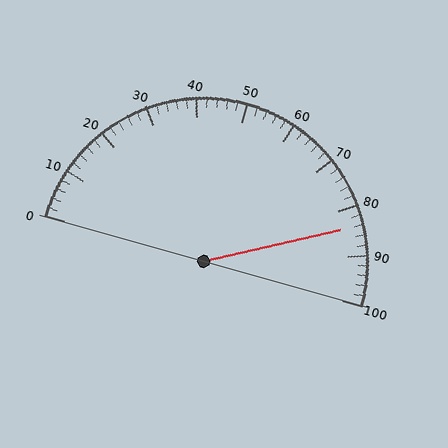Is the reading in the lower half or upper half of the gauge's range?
The reading is in the upper half of the range (0 to 100).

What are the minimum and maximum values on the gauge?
The gauge ranges from 0 to 100.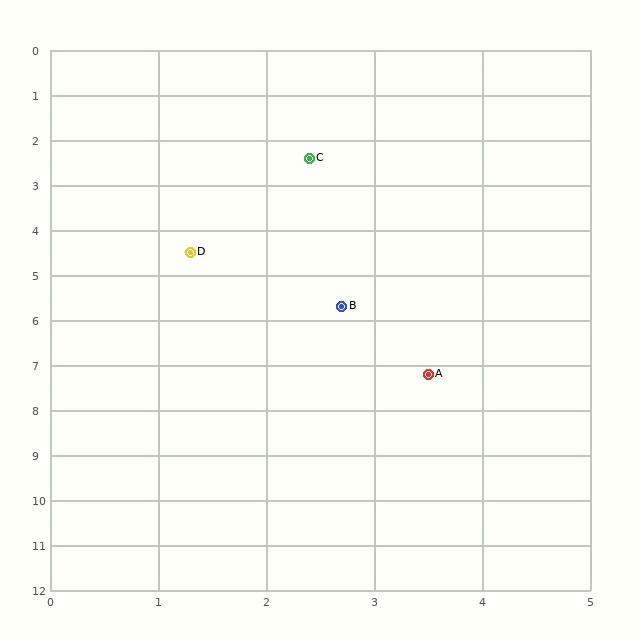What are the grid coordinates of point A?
Point A is at approximately (3.5, 7.2).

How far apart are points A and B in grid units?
Points A and B are about 1.7 grid units apart.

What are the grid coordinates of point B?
Point B is at approximately (2.7, 5.7).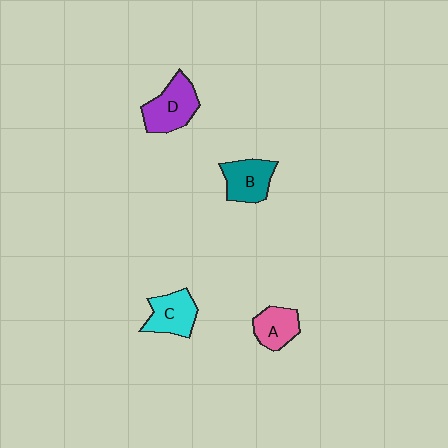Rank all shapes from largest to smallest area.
From largest to smallest: D (purple), B (teal), C (cyan), A (pink).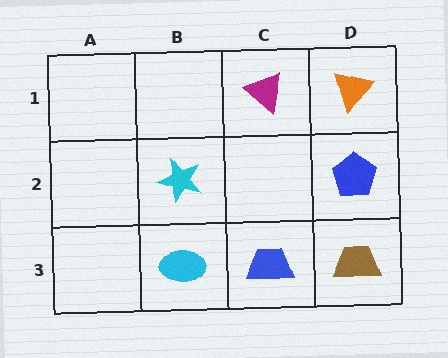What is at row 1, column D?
An orange triangle.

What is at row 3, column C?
A blue trapezoid.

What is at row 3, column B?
A cyan ellipse.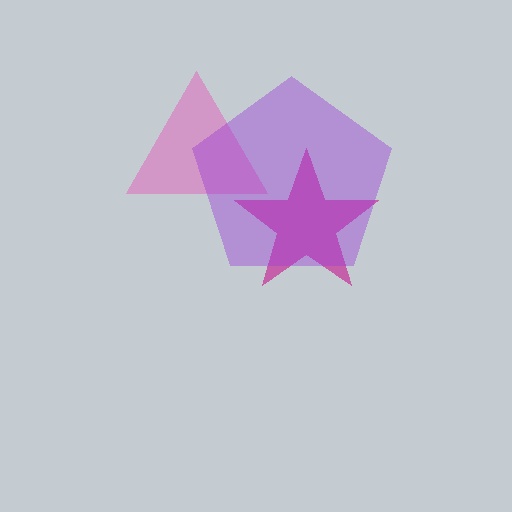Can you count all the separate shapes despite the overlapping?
Yes, there are 3 separate shapes.